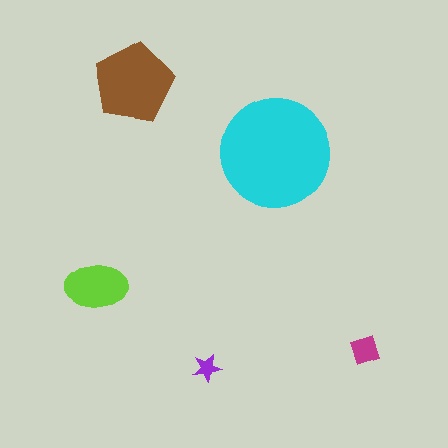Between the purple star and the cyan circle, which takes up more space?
The cyan circle.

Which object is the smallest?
The purple star.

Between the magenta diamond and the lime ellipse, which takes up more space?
The lime ellipse.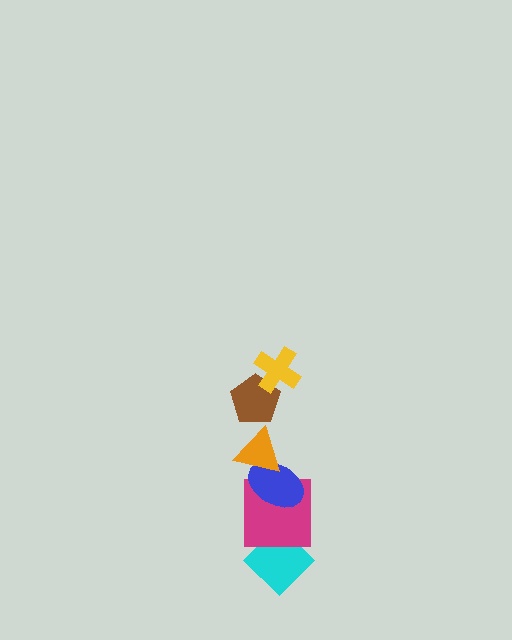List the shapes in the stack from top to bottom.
From top to bottom: the yellow cross, the brown pentagon, the orange triangle, the blue ellipse, the magenta square, the cyan diamond.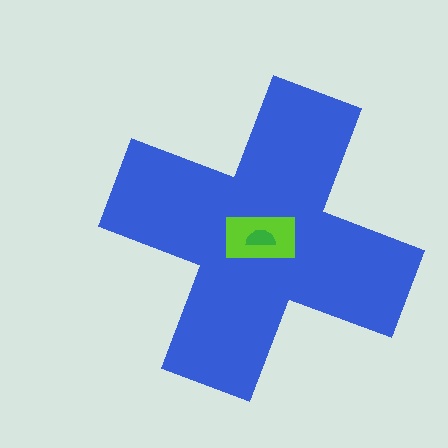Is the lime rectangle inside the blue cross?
Yes.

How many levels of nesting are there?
3.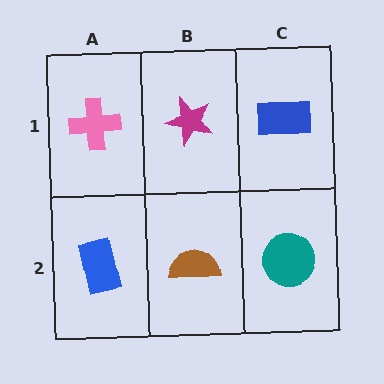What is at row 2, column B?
A brown semicircle.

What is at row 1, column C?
A blue rectangle.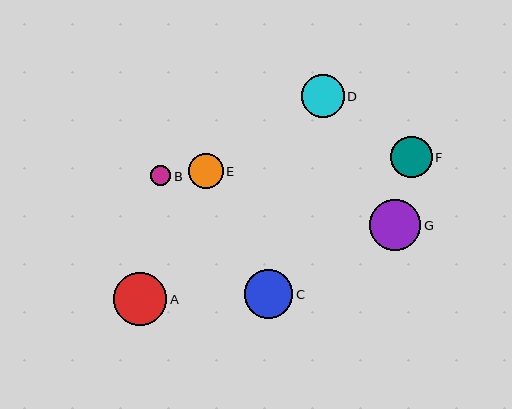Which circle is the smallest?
Circle B is the smallest with a size of approximately 20 pixels.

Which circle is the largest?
Circle A is the largest with a size of approximately 53 pixels.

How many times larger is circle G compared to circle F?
Circle G is approximately 1.2 times the size of circle F.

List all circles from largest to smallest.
From largest to smallest: A, G, C, D, F, E, B.